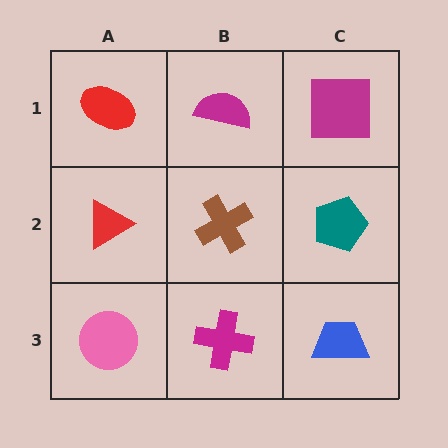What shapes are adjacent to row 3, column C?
A teal pentagon (row 2, column C), a magenta cross (row 3, column B).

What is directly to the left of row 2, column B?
A red triangle.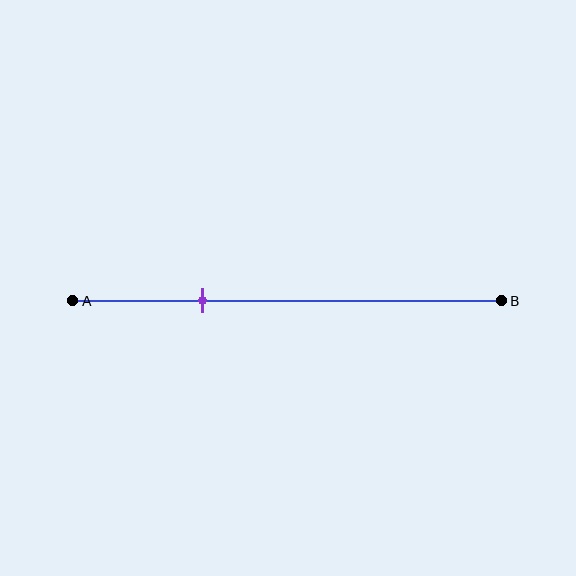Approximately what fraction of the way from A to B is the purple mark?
The purple mark is approximately 30% of the way from A to B.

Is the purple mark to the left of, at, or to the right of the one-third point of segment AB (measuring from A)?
The purple mark is to the left of the one-third point of segment AB.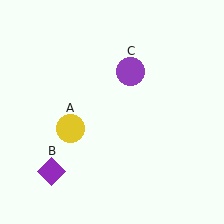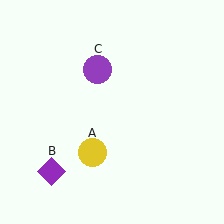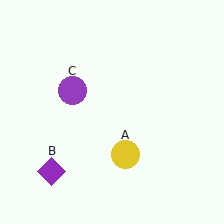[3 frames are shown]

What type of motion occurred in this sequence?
The yellow circle (object A), purple circle (object C) rotated counterclockwise around the center of the scene.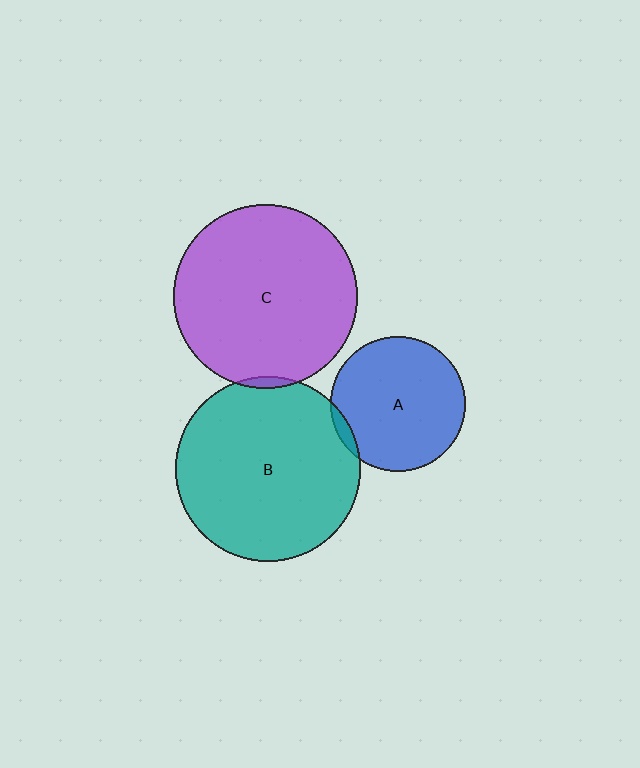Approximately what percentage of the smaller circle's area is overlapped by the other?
Approximately 5%.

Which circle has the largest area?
Circle B (teal).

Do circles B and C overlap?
Yes.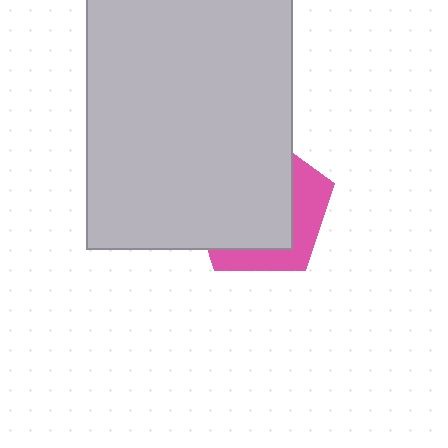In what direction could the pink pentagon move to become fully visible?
The pink pentagon could move toward the lower-right. That would shift it out from behind the light gray rectangle entirely.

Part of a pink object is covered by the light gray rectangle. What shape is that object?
It is a pentagon.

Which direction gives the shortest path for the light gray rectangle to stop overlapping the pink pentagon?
Moving toward the upper-left gives the shortest separation.